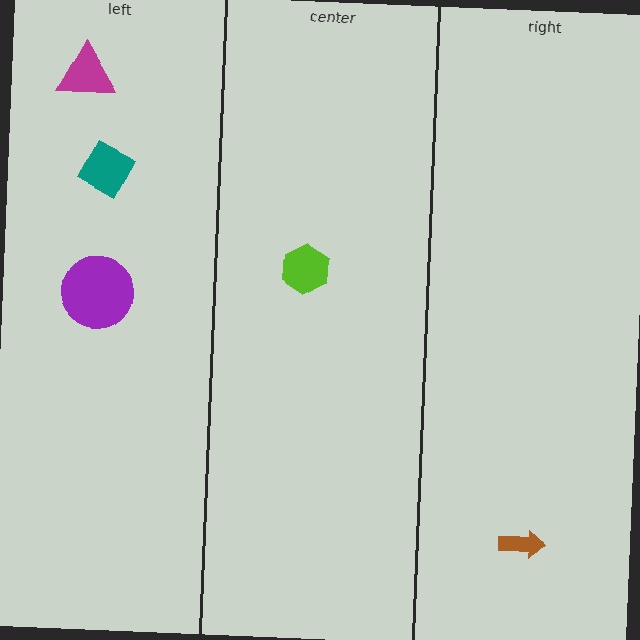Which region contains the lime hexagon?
The center region.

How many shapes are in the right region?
1.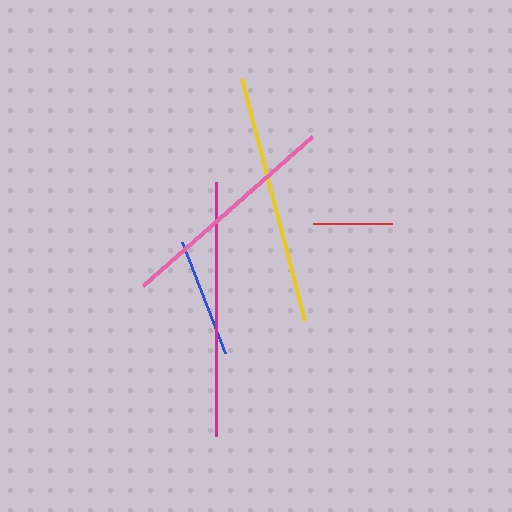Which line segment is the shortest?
The red line is the shortest at approximately 79 pixels.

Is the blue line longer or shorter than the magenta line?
The magenta line is longer than the blue line.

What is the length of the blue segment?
The blue segment is approximately 120 pixels long.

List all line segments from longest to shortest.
From longest to shortest: magenta, yellow, pink, blue, red.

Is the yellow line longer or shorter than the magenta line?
The magenta line is longer than the yellow line.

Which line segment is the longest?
The magenta line is the longest at approximately 253 pixels.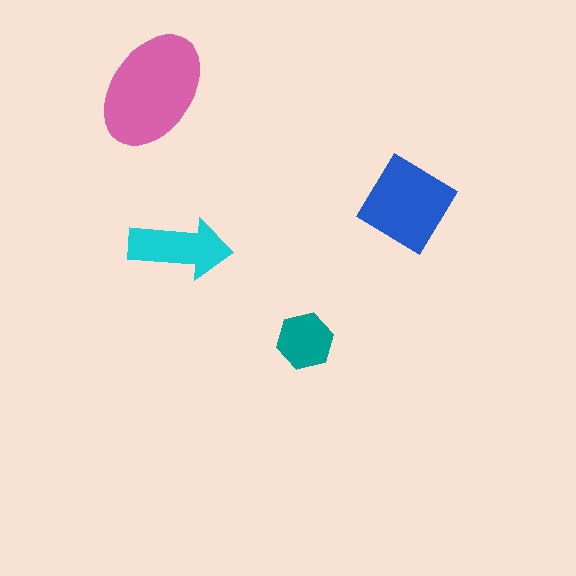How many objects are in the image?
There are 4 objects in the image.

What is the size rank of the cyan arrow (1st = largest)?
3rd.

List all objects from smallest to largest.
The teal hexagon, the cyan arrow, the blue diamond, the pink ellipse.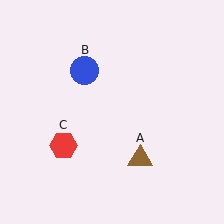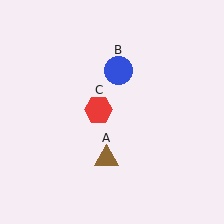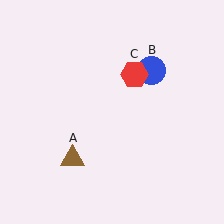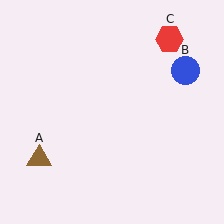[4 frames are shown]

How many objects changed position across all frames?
3 objects changed position: brown triangle (object A), blue circle (object B), red hexagon (object C).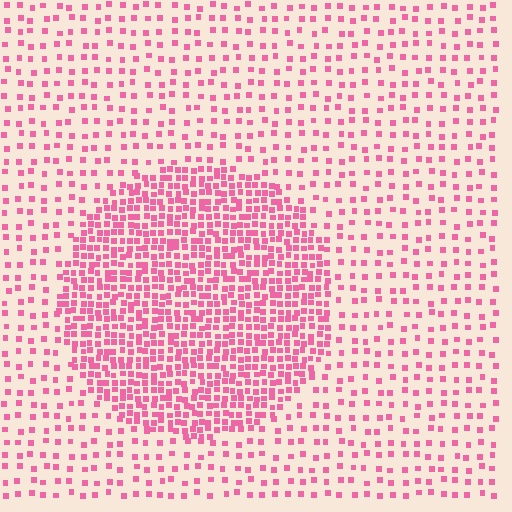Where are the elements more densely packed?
The elements are more densely packed inside the circle boundary.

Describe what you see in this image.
The image contains small pink elements arranged at two different densities. A circle-shaped region is visible where the elements are more densely packed than the surrounding area.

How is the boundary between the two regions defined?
The boundary is defined by a change in element density (approximately 2.6x ratio). All elements are the same color, size, and shape.